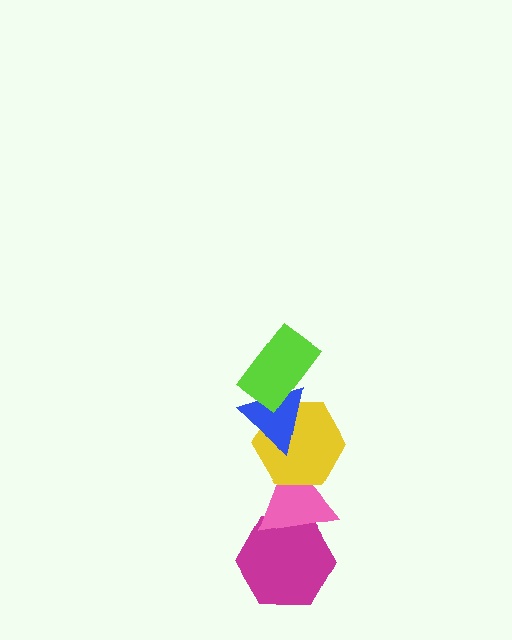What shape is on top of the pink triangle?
The yellow hexagon is on top of the pink triangle.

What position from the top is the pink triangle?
The pink triangle is 4th from the top.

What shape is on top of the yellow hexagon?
The blue triangle is on top of the yellow hexagon.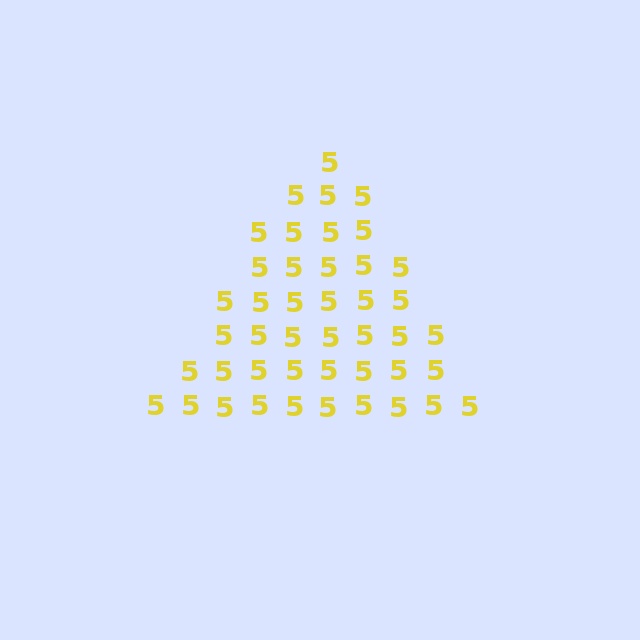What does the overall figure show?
The overall figure shows a triangle.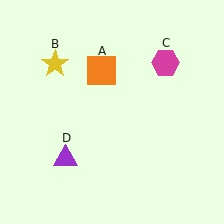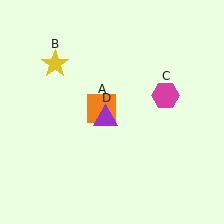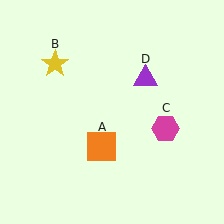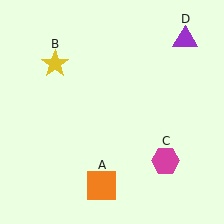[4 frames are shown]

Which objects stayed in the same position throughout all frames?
Yellow star (object B) remained stationary.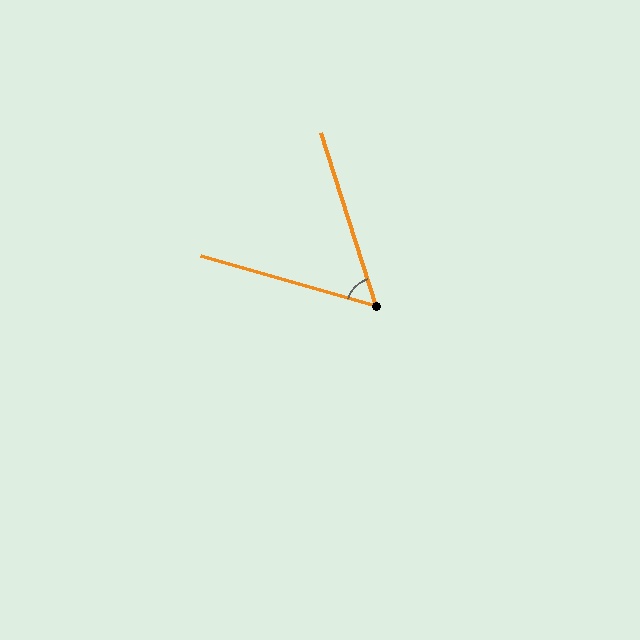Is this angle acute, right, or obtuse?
It is acute.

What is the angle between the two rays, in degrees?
Approximately 56 degrees.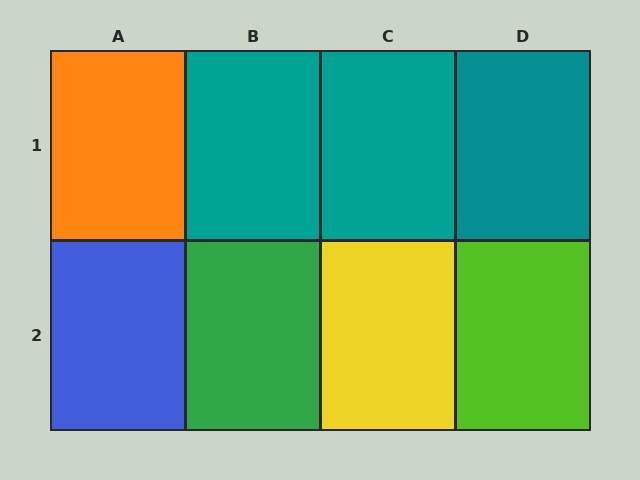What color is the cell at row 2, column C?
Yellow.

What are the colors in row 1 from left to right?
Orange, teal, teal, teal.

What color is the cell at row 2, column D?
Lime.